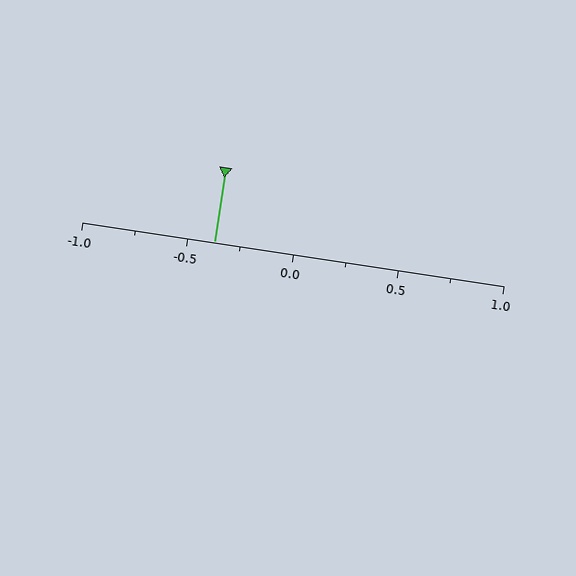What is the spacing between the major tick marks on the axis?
The major ticks are spaced 0.5 apart.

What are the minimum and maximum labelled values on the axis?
The axis runs from -1.0 to 1.0.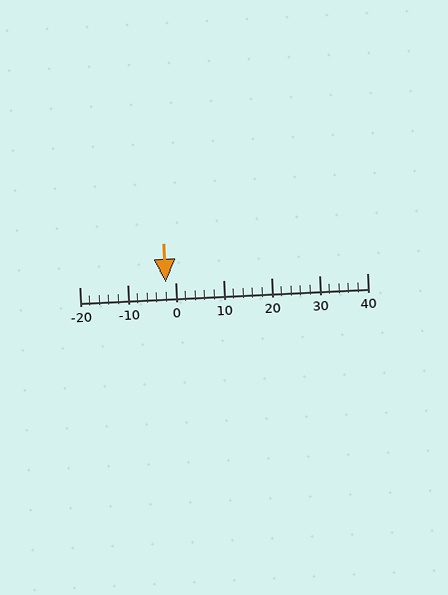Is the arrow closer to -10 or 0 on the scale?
The arrow is closer to 0.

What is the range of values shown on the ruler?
The ruler shows values from -20 to 40.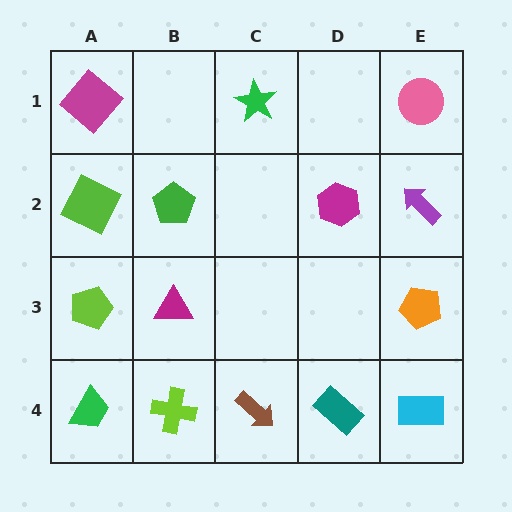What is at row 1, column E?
A pink circle.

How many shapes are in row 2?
4 shapes.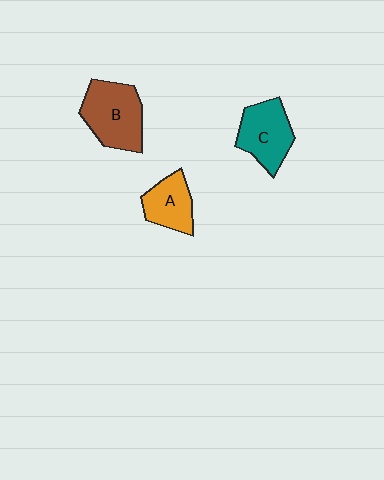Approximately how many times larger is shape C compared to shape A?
Approximately 1.3 times.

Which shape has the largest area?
Shape B (brown).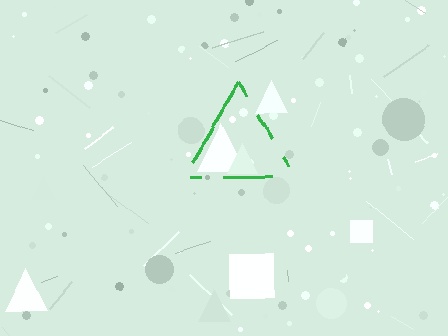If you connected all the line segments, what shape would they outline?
They would outline a triangle.